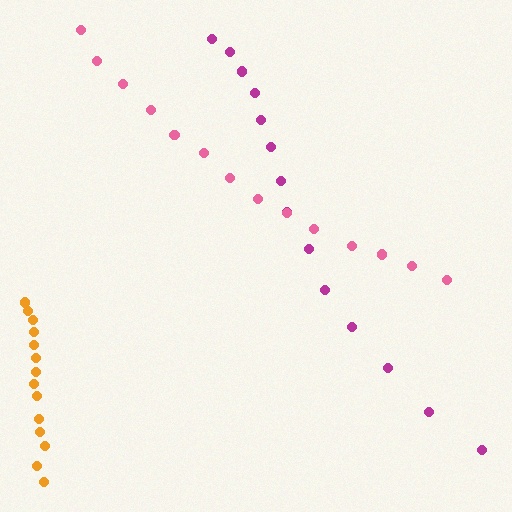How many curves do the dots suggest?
There are 3 distinct paths.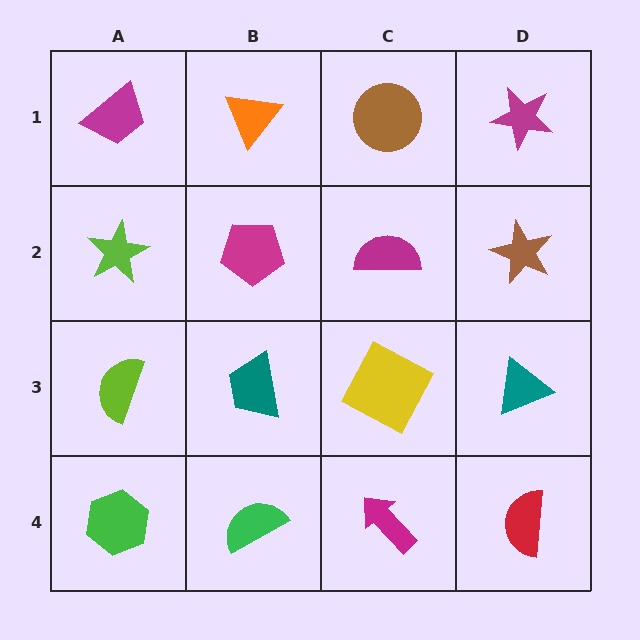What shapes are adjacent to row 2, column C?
A brown circle (row 1, column C), a yellow square (row 3, column C), a magenta pentagon (row 2, column B), a brown star (row 2, column D).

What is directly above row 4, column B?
A teal trapezoid.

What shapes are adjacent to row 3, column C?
A magenta semicircle (row 2, column C), a magenta arrow (row 4, column C), a teal trapezoid (row 3, column B), a teal triangle (row 3, column D).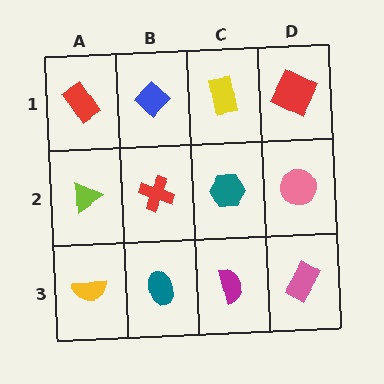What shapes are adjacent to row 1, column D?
A pink circle (row 2, column D), a yellow rectangle (row 1, column C).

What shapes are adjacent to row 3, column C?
A teal hexagon (row 2, column C), a teal ellipse (row 3, column B), a pink rectangle (row 3, column D).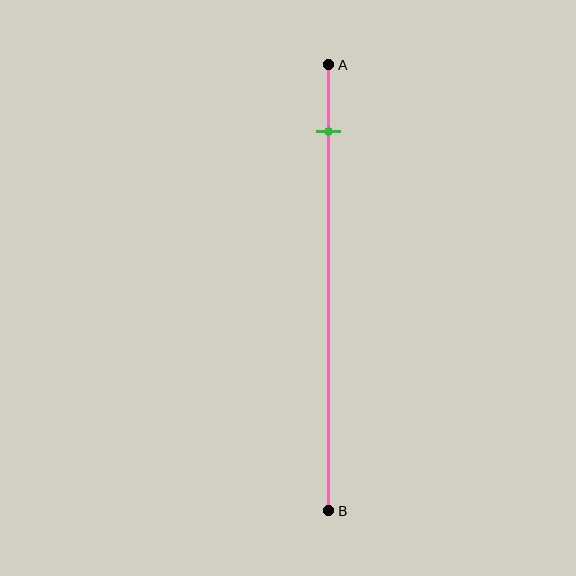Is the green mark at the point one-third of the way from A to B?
No, the mark is at about 15% from A, not at the 33% one-third point.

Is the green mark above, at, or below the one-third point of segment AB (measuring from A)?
The green mark is above the one-third point of segment AB.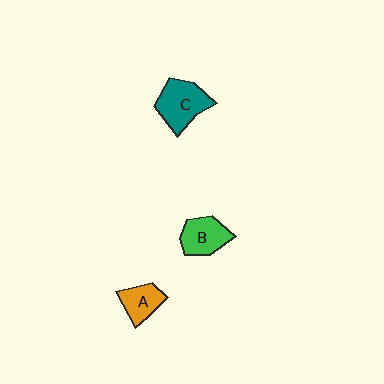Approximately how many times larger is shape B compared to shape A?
Approximately 1.3 times.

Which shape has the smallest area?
Shape A (orange).